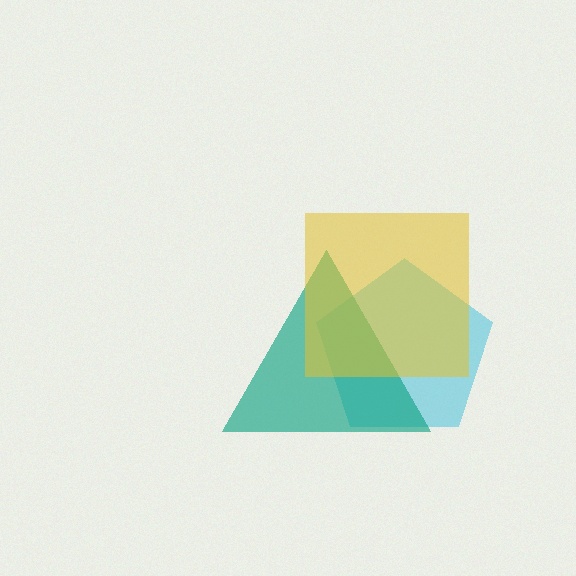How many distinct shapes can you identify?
There are 3 distinct shapes: a cyan pentagon, a teal triangle, a yellow square.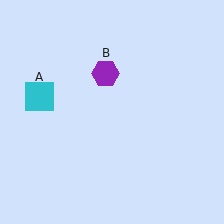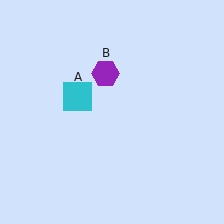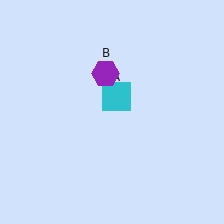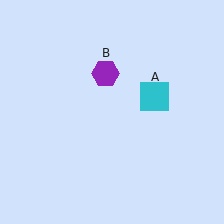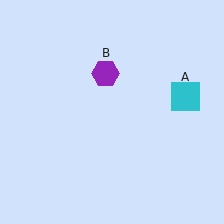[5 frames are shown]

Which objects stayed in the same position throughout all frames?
Purple hexagon (object B) remained stationary.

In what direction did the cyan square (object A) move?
The cyan square (object A) moved right.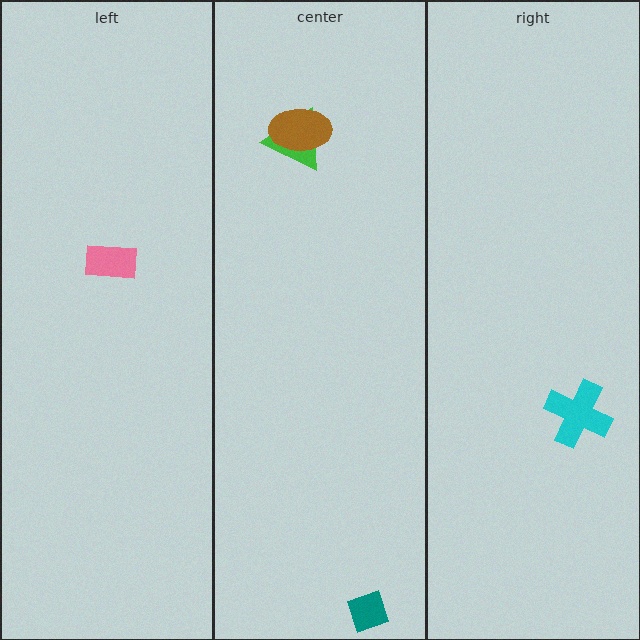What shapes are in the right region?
The cyan cross.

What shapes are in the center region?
The teal diamond, the green triangle, the brown ellipse.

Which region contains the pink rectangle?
The left region.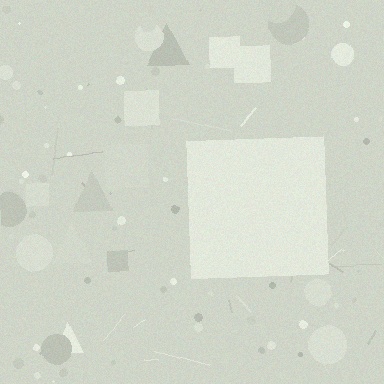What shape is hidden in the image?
A square is hidden in the image.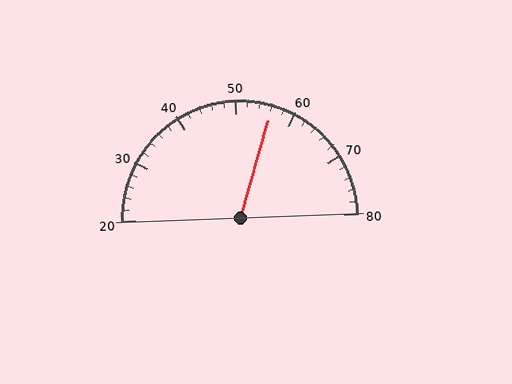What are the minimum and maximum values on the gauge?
The gauge ranges from 20 to 80.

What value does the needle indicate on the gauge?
The needle indicates approximately 56.